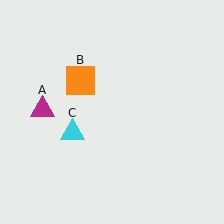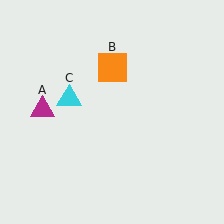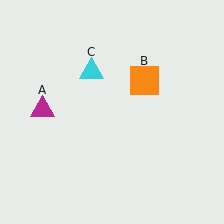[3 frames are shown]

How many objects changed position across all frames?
2 objects changed position: orange square (object B), cyan triangle (object C).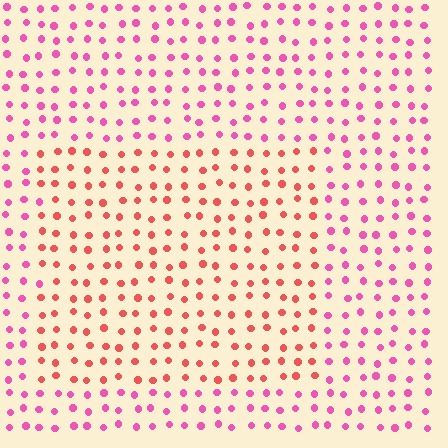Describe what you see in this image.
The image is filled with small pink elements in a uniform arrangement. A rectangle-shaped region is visible where the elements are tinted to a slightly different hue, forming a subtle color boundary.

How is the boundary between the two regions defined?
The boundary is defined purely by a slight shift in hue (about 38 degrees). Spacing, size, and orientation are identical on both sides.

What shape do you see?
I see a rectangle.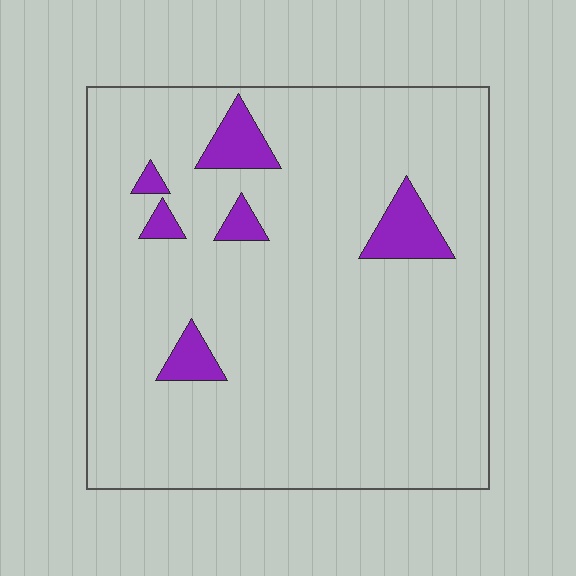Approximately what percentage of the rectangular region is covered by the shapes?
Approximately 10%.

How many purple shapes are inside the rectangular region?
6.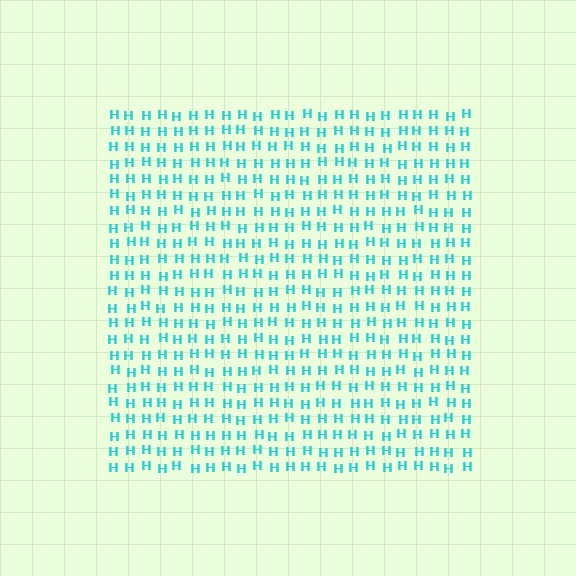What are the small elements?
The small elements are letter H's.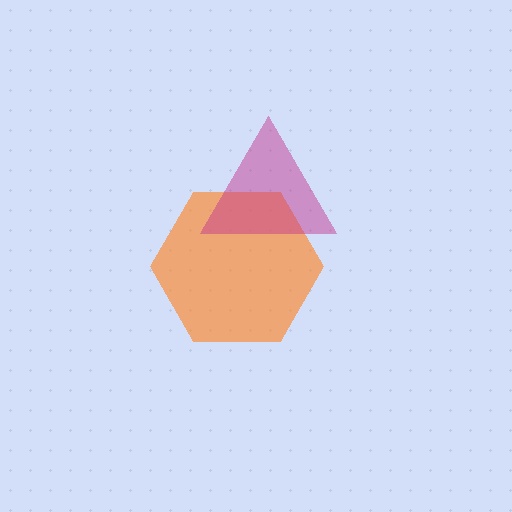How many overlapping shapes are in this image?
There are 2 overlapping shapes in the image.